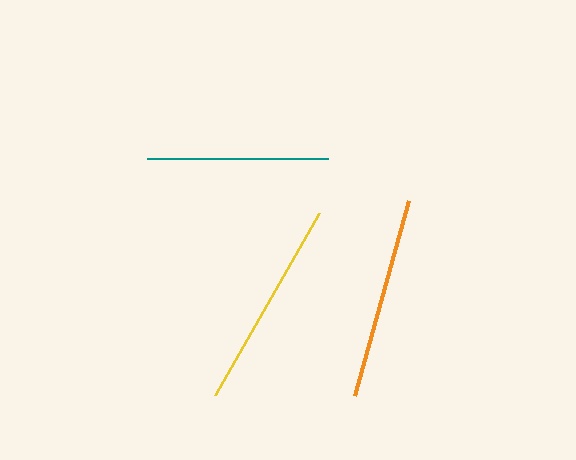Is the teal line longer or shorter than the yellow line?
The yellow line is longer than the teal line.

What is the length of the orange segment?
The orange segment is approximately 203 pixels long.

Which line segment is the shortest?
The teal line is the shortest at approximately 180 pixels.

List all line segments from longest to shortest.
From longest to shortest: yellow, orange, teal.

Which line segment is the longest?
The yellow line is the longest at approximately 210 pixels.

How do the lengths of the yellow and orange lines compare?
The yellow and orange lines are approximately the same length.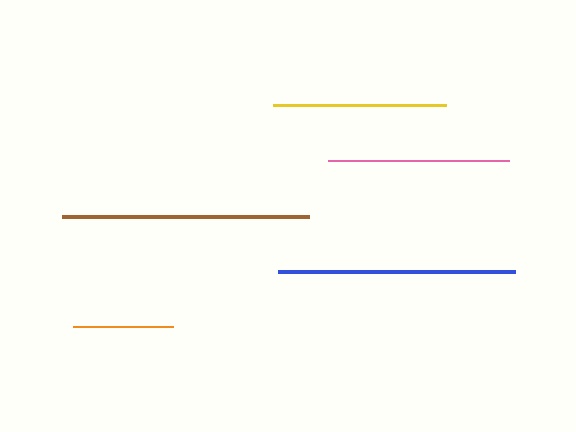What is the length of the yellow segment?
The yellow segment is approximately 173 pixels long.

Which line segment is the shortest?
The orange line is the shortest at approximately 100 pixels.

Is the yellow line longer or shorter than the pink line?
The pink line is longer than the yellow line.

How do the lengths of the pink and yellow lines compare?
The pink and yellow lines are approximately the same length.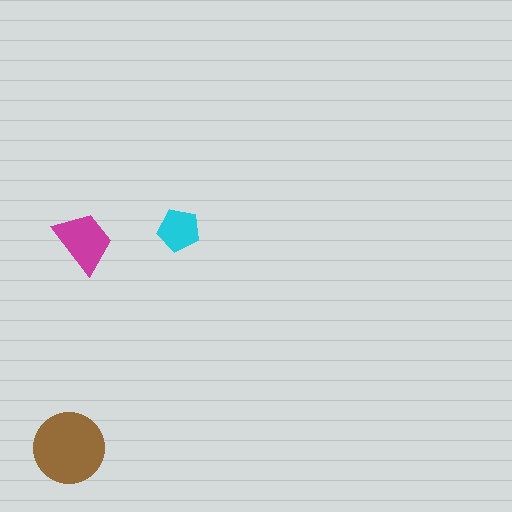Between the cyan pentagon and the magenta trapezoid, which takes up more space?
The magenta trapezoid.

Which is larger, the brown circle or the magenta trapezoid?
The brown circle.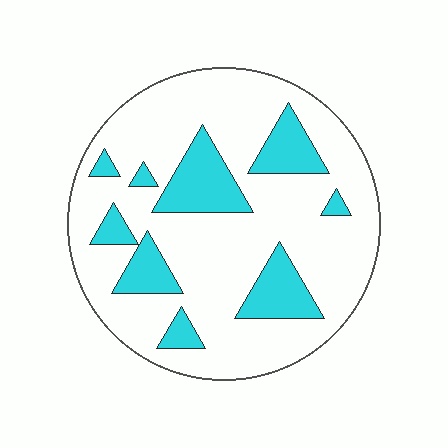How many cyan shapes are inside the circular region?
9.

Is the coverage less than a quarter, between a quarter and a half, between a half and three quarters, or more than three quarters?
Less than a quarter.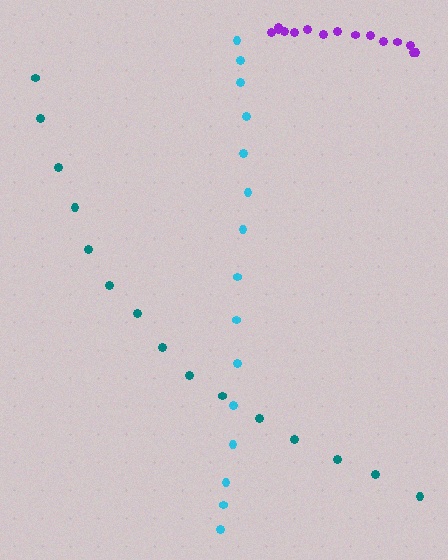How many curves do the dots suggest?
There are 3 distinct paths.